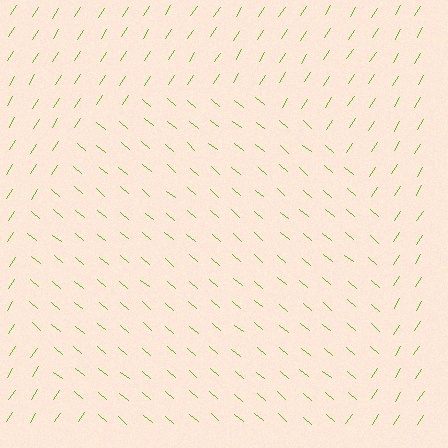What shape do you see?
I see a circle.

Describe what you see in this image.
The image is filled with small lime line segments. A circle region in the image has lines oriented differently from the surrounding lines, creating a visible texture boundary.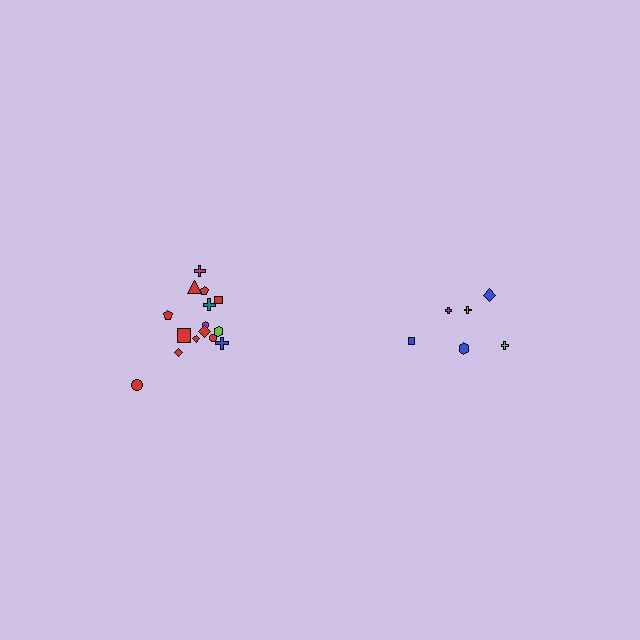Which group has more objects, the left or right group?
The left group.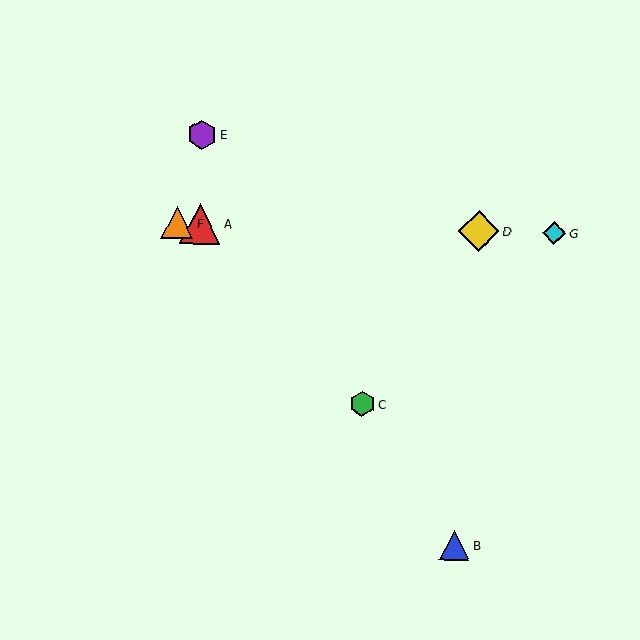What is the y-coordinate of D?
Object D is at y≈231.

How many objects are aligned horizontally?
4 objects (A, D, F, G) are aligned horizontally.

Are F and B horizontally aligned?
No, F is at y≈223 and B is at y≈545.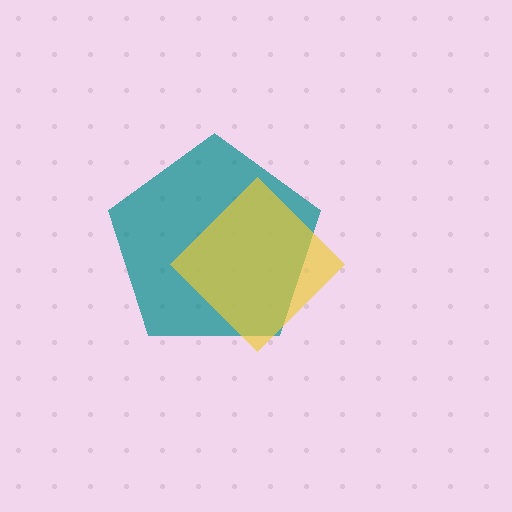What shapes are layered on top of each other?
The layered shapes are: a teal pentagon, a yellow diamond.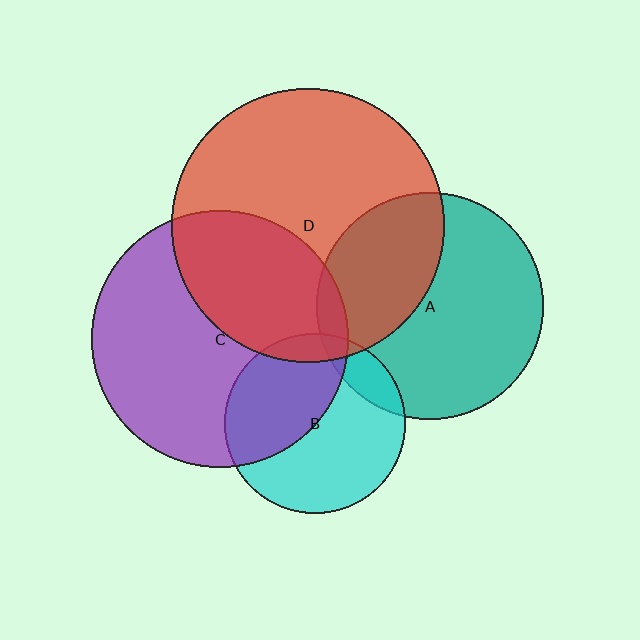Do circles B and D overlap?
Yes.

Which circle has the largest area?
Circle D (red).